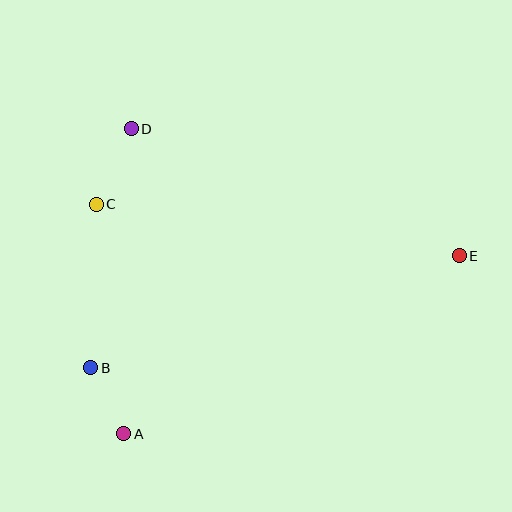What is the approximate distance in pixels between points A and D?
The distance between A and D is approximately 305 pixels.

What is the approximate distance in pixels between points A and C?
The distance between A and C is approximately 231 pixels.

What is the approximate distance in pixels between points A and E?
The distance between A and E is approximately 380 pixels.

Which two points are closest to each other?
Points A and B are closest to each other.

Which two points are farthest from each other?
Points B and E are farthest from each other.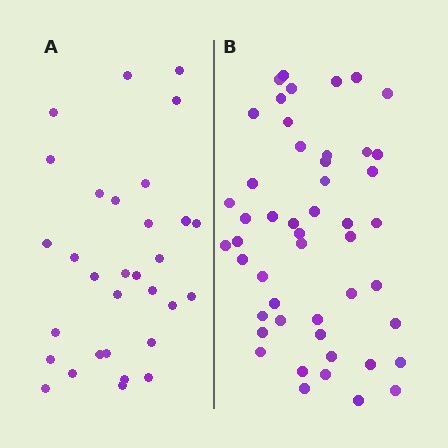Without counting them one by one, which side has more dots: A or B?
Region B (the right region) has more dots.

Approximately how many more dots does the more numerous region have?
Region B has approximately 20 more dots than region A.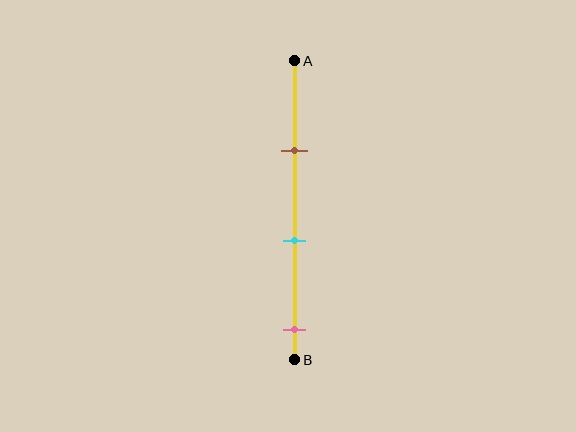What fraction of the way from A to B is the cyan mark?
The cyan mark is approximately 60% (0.6) of the way from A to B.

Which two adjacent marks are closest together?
The brown and cyan marks are the closest adjacent pair.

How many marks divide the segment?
There are 3 marks dividing the segment.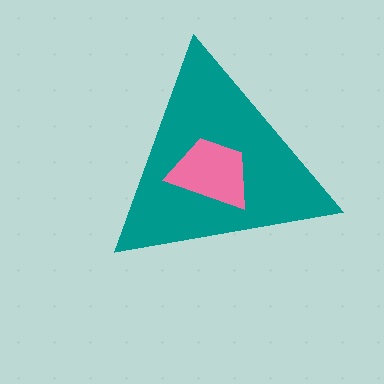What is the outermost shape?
The teal triangle.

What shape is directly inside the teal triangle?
The pink trapezoid.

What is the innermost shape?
The pink trapezoid.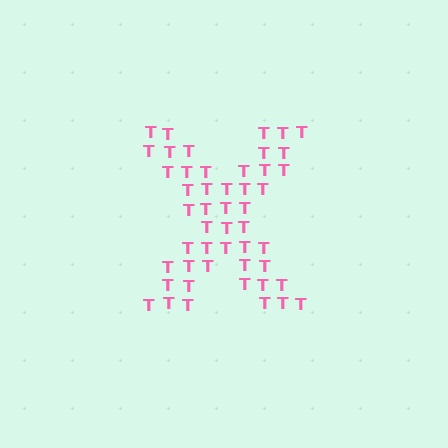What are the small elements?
The small elements are letter T's.